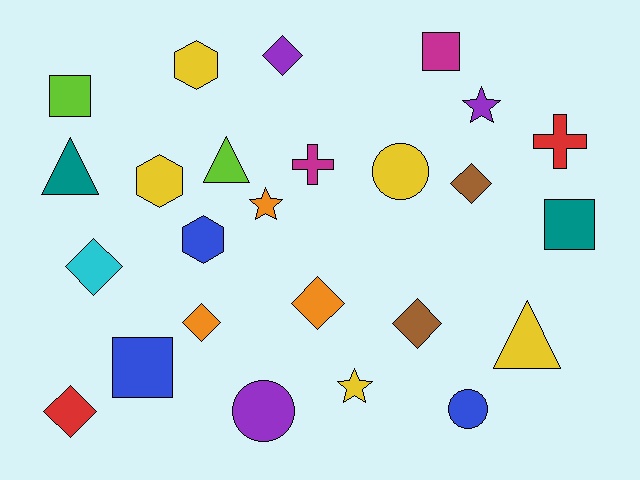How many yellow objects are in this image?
There are 5 yellow objects.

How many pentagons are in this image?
There are no pentagons.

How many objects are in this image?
There are 25 objects.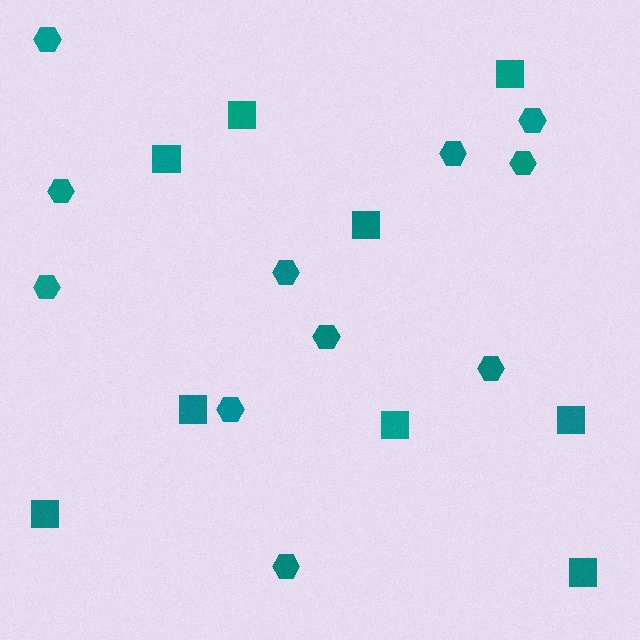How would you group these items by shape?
There are 2 groups: one group of hexagons (11) and one group of squares (9).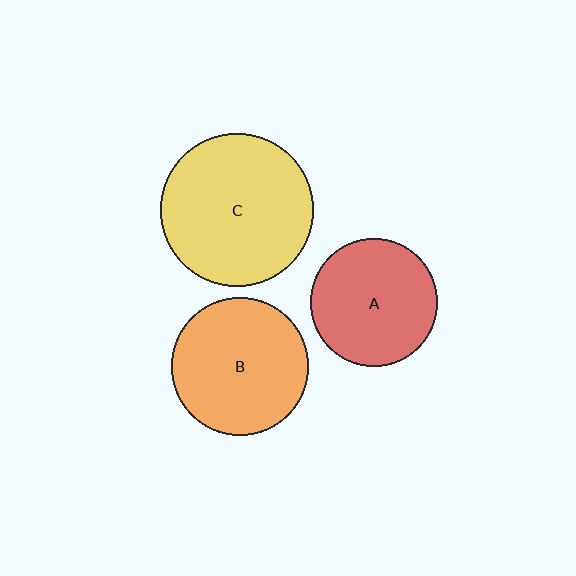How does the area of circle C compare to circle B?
Approximately 1.2 times.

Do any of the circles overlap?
No, none of the circles overlap.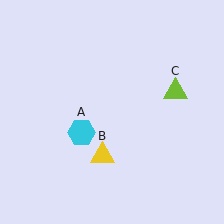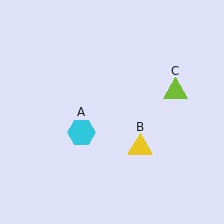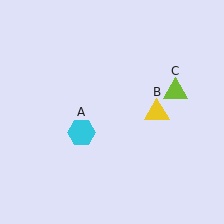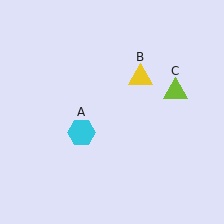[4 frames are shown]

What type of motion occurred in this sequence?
The yellow triangle (object B) rotated counterclockwise around the center of the scene.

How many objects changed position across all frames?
1 object changed position: yellow triangle (object B).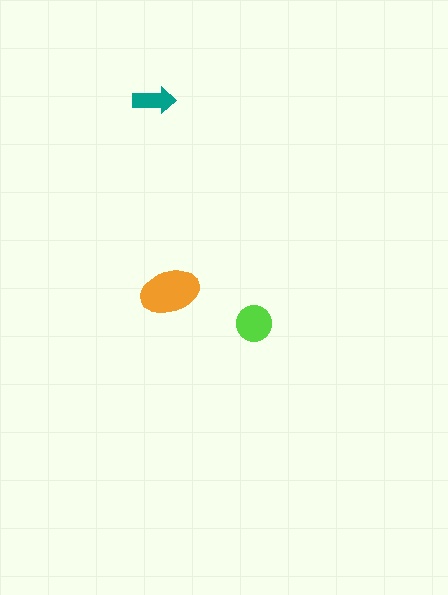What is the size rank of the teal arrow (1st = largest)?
3rd.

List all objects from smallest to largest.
The teal arrow, the lime circle, the orange ellipse.